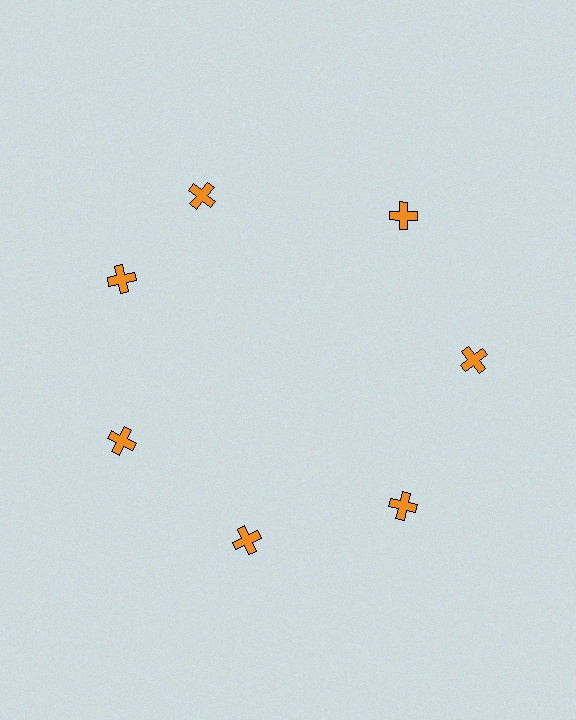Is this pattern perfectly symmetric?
No. The 7 orange crosses are arranged in a ring, but one element near the 12 o'clock position is rotated out of alignment along the ring, breaking the 7-fold rotational symmetry.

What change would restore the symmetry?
The symmetry would be restored by rotating it back into even spacing with its neighbors so that all 7 crosses sit at equal angles and equal distance from the center.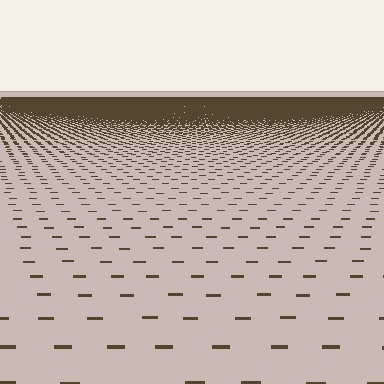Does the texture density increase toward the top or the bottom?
Density increases toward the top.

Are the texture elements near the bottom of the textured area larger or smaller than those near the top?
Larger. Near the bottom, elements are closer to the viewer and appear at a bigger on-screen size.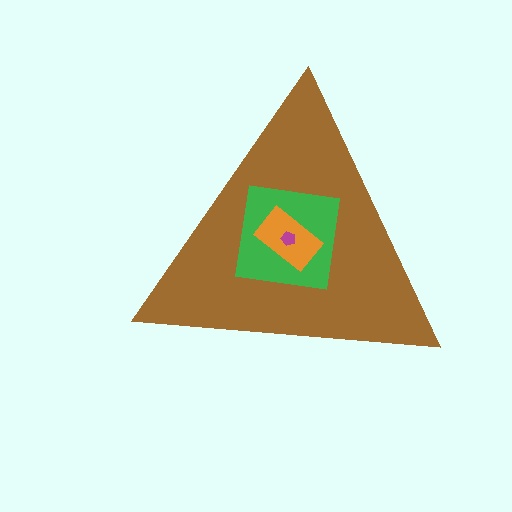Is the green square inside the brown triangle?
Yes.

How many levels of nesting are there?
4.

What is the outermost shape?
The brown triangle.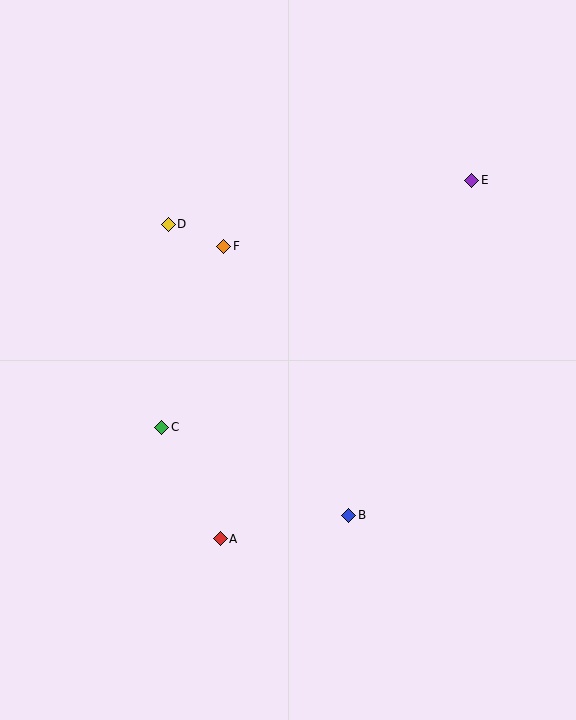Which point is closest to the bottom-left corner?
Point A is closest to the bottom-left corner.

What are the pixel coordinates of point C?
Point C is at (162, 427).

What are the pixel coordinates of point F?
Point F is at (224, 246).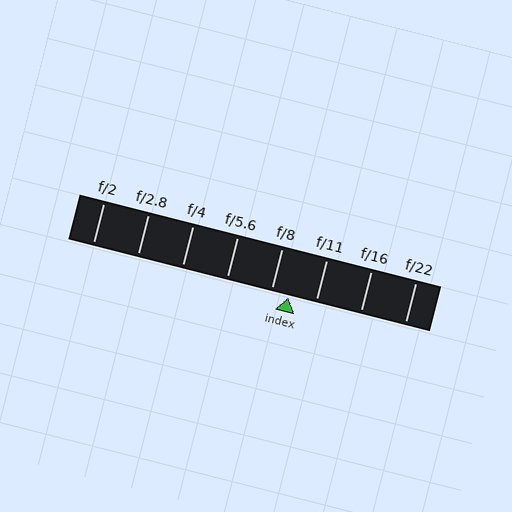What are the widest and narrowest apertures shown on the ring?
The widest aperture shown is f/2 and the narrowest is f/22.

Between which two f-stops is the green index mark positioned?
The index mark is between f/8 and f/11.